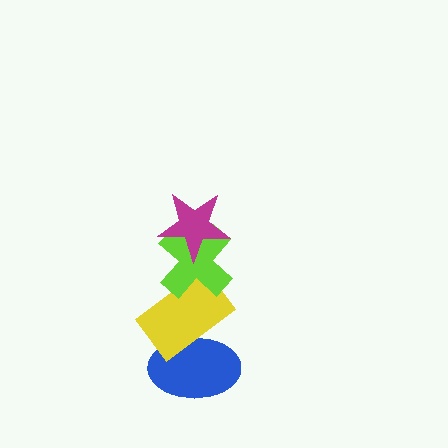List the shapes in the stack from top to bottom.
From top to bottom: the magenta star, the lime cross, the yellow rectangle, the blue ellipse.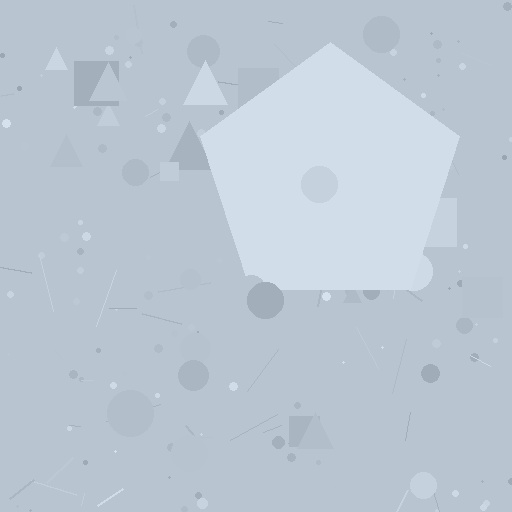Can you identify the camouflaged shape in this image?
The camouflaged shape is a pentagon.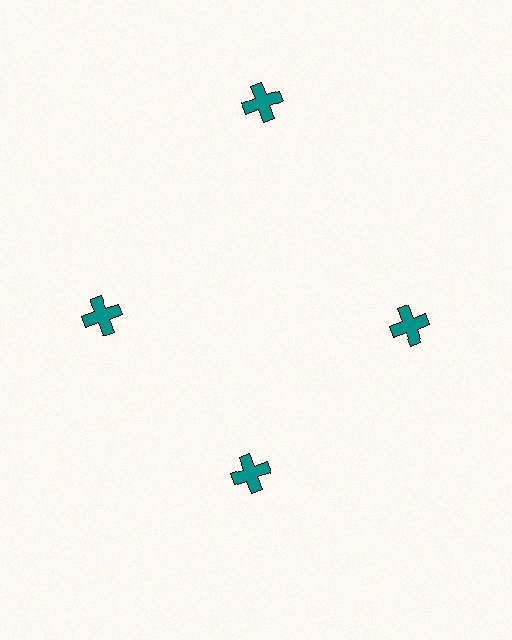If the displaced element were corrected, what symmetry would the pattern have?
It would have 4-fold rotational symmetry — the pattern would map onto itself every 90 degrees.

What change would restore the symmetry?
The symmetry would be restored by moving it inward, back onto the ring so that all 4 crosses sit at equal angles and equal distance from the center.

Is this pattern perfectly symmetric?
No. The 4 teal crosses are arranged in a ring, but one element near the 12 o'clock position is pushed outward from the center, breaking the 4-fold rotational symmetry.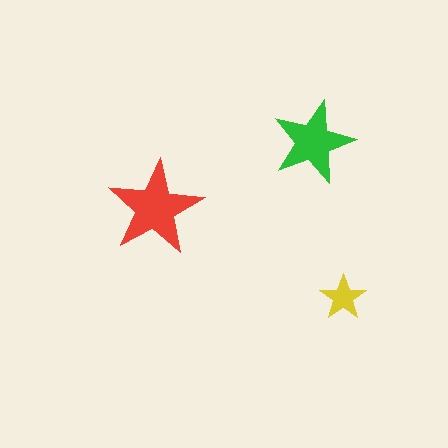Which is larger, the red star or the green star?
The red one.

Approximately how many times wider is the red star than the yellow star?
About 2 times wider.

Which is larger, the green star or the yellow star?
The green one.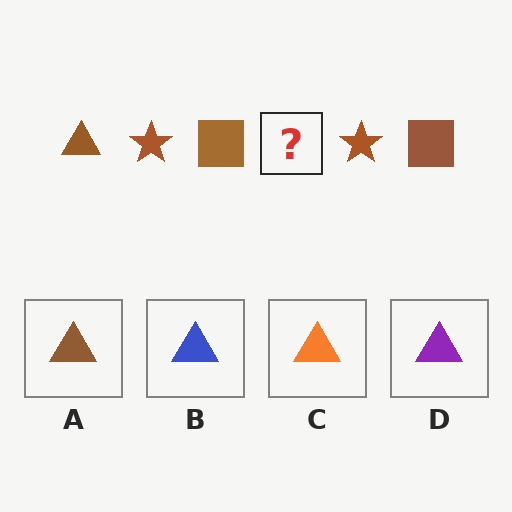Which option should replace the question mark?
Option A.